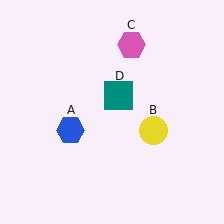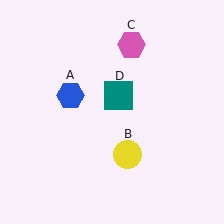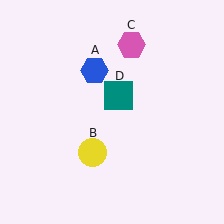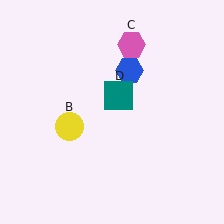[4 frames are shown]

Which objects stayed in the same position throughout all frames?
Pink hexagon (object C) and teal square (object D) remained stationary.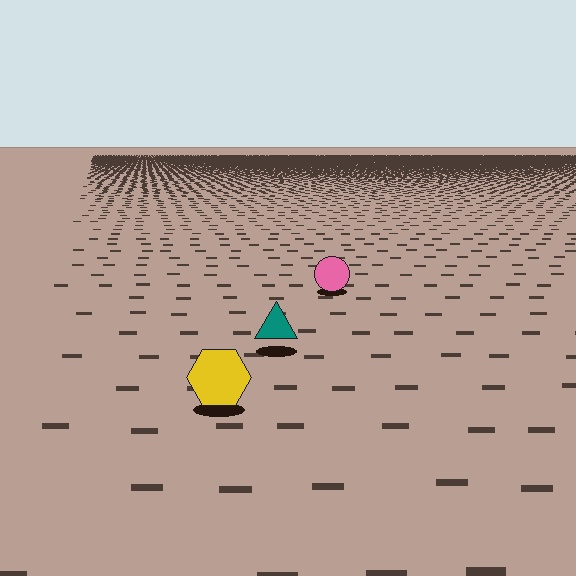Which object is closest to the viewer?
The yellow hexagon is closest. The texture marks near it are larger and more spread out.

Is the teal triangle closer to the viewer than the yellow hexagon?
No. The yellow hexagon is closer — you can tell from the texture gradient: the ground texture is coarser near it.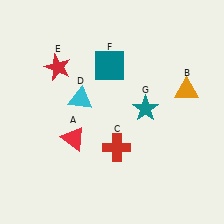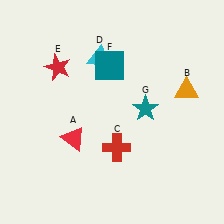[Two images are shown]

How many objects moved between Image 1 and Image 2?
1 object moved between the two images.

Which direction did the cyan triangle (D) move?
The cyan triangle (D) moved up.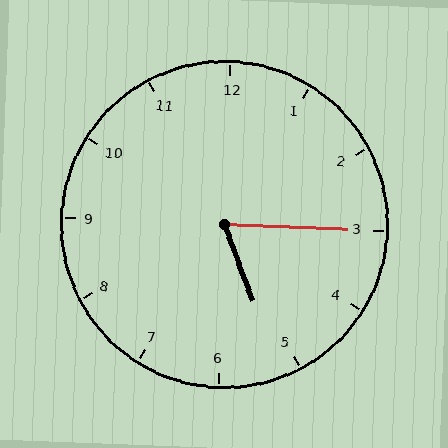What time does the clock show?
5:15.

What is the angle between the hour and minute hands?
Approximately 68 degrees.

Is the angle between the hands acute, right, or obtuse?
It is acute.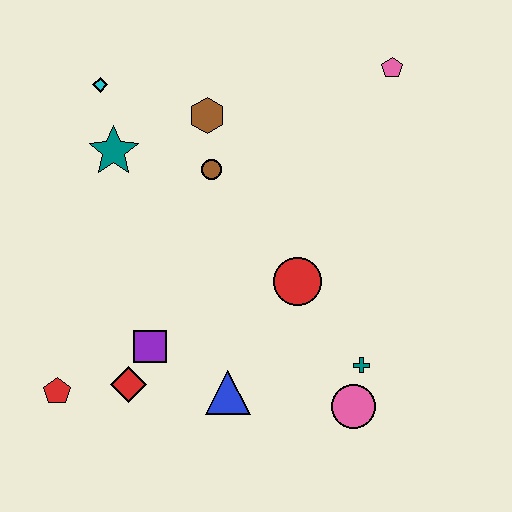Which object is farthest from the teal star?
The pink circle is farthest from the teal star.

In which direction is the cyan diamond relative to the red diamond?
The cyan diamond is above the red diamond.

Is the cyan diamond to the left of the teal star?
Yes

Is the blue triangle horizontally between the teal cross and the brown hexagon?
Yes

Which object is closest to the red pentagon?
The red diamond is closest to the red pentagon.